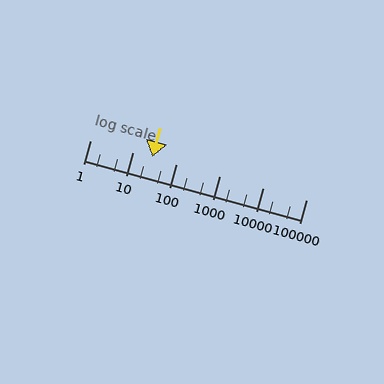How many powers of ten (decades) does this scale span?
The scale spans 5 decades, from 1 to 100000.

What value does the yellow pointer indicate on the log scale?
The pointer indicates approximately 27.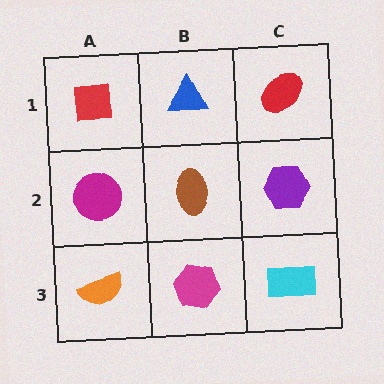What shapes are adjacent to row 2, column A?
A red square (row 1, column A), an orange semicircle (row 3, column A), a brown ellipse (row 2, column B).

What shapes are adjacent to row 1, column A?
A magenta circle (row 2, column A), a blue triangle (row 1, column B).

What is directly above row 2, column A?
A red square.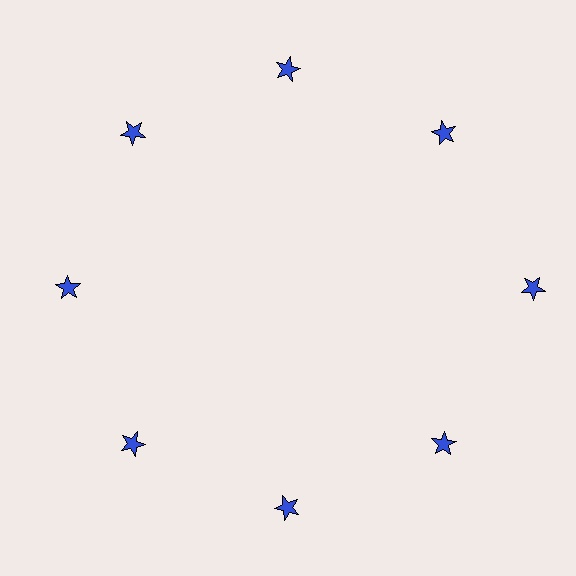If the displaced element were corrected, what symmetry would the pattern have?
It would have 8-fold rotational symmetry — the pattern would map onto itself every 45 degrees.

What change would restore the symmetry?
The symmetry would be restored by moving it inward, back onto the ring so that all 8 stars sit at equal angles and equal distance from the center.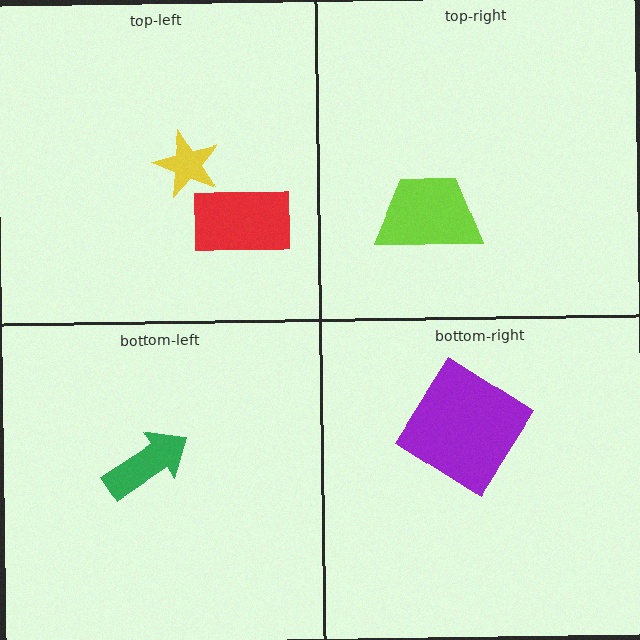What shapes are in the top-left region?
The yellow star, the red rectangle.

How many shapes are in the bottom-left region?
1.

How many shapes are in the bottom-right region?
1.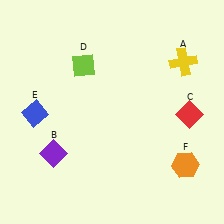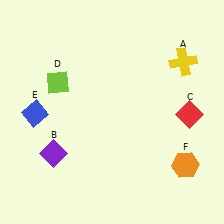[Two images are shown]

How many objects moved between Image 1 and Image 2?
1 object moved between the two images.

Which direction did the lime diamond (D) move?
The lime diamond (D) moved left.